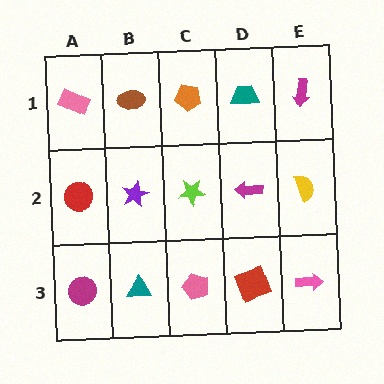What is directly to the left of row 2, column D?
A lime star.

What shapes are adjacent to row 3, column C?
A lime star (row 2, column C), a teal triangle (row 3, column B), a red square (row 3, column D).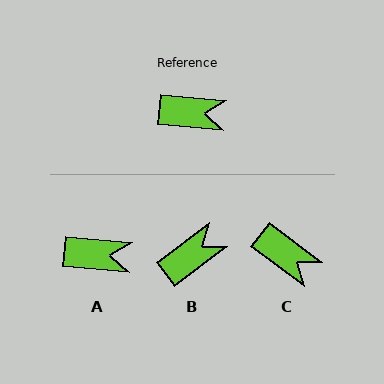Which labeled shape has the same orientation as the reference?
A.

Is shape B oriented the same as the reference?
No, it is off by about 42 degrees.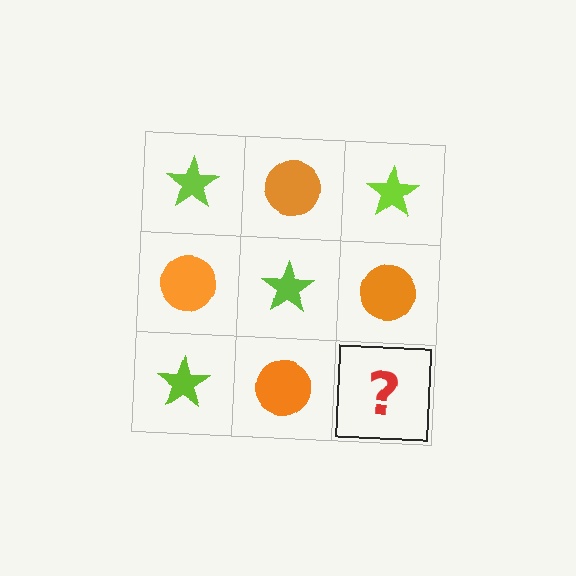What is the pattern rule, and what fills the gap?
The rule is that it alternates lime star and orange circle in a checkerboard pattern. The gap should be filled with a lime star.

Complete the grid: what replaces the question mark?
The question mark should be replaced with a lime star.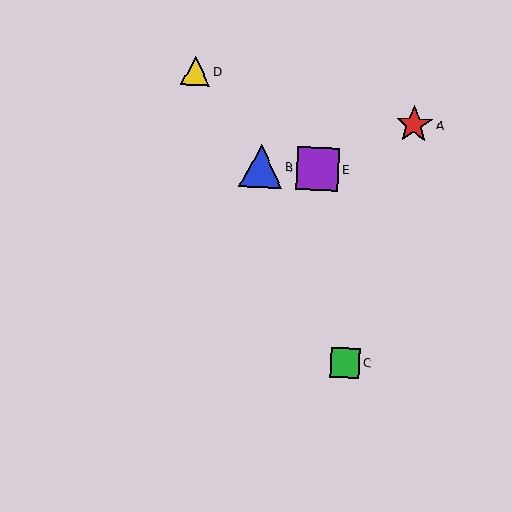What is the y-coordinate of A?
Object A is at y≈125.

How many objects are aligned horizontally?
2 objects (B, E) are aligned horizontally.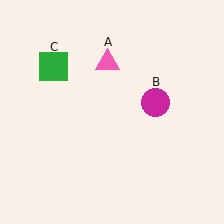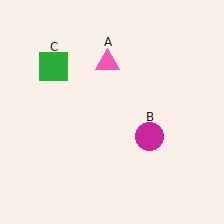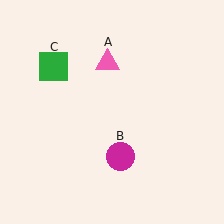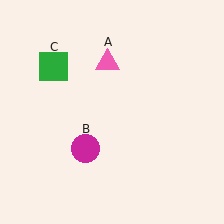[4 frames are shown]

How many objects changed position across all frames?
1 object changed position: magenta circle (object B).